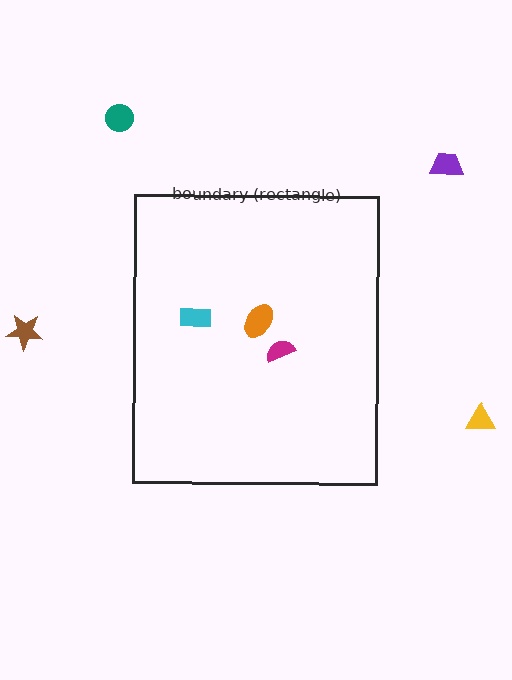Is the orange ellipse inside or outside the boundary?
Inside.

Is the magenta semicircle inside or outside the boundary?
Inside.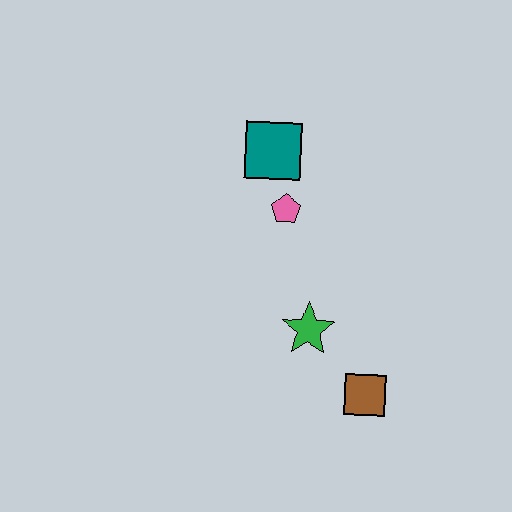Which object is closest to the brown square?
The green star is closest to the brown square.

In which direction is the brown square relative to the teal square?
The brown square is below the teal square.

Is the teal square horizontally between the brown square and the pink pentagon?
No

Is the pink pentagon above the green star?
Yes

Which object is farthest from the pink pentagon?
The brown square is farthest from the pink pentagon.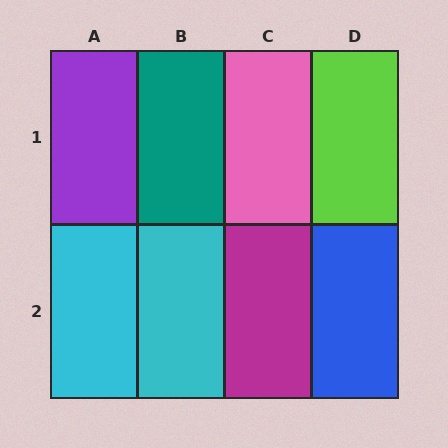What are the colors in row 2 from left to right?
Cyan, cyan, magenta, blue.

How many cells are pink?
1 cell is pink.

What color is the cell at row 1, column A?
Purple.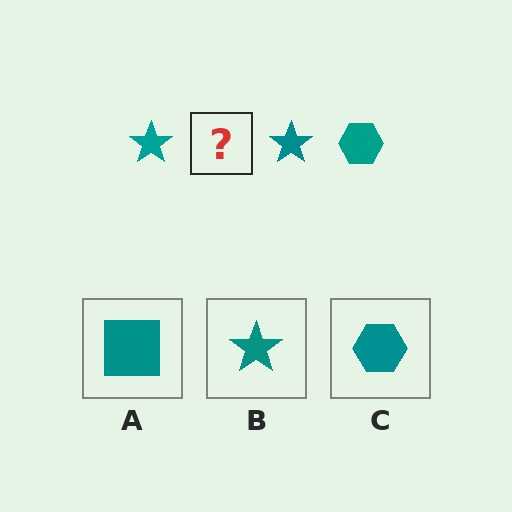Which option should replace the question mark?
Option C.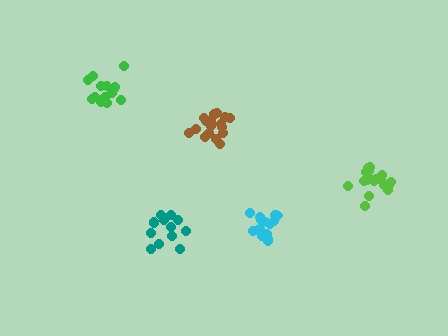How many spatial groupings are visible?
There are 5 spatial groupings.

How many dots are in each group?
Group 1: 18 dots, Group 2: 13 dots, Group 3: 18 dots, Group 4: 16 dots, Group 5: 17 dots (82 total).